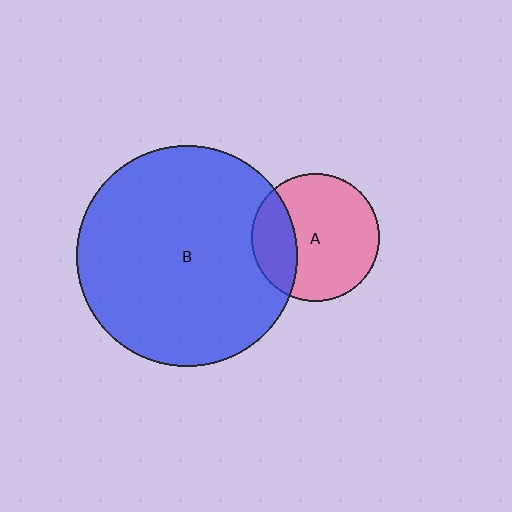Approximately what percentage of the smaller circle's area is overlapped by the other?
Approximately 25%.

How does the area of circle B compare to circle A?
Approximately 3.0 times.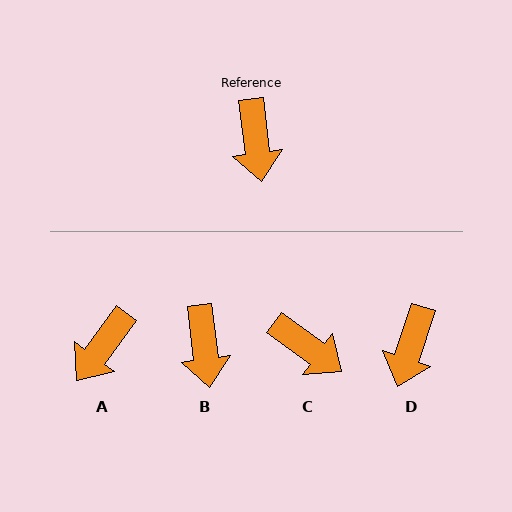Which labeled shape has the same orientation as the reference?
B.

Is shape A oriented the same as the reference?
No, it is off by about 43 degrees.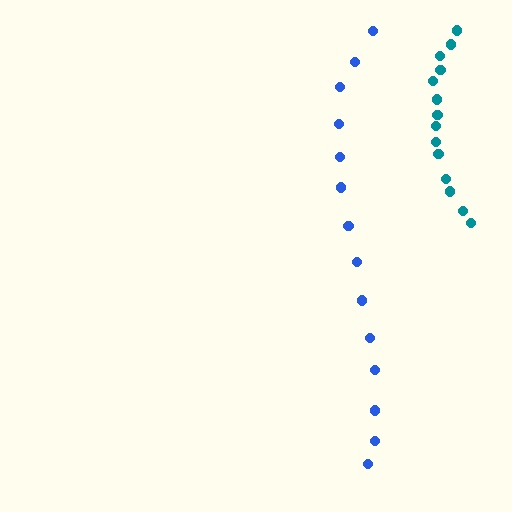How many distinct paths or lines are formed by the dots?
There are 2 distinct paths.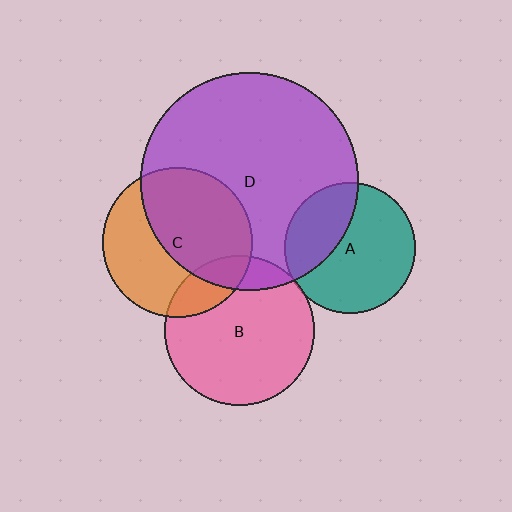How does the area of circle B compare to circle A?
Approximately 1.3 times.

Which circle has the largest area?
Circle D (purple).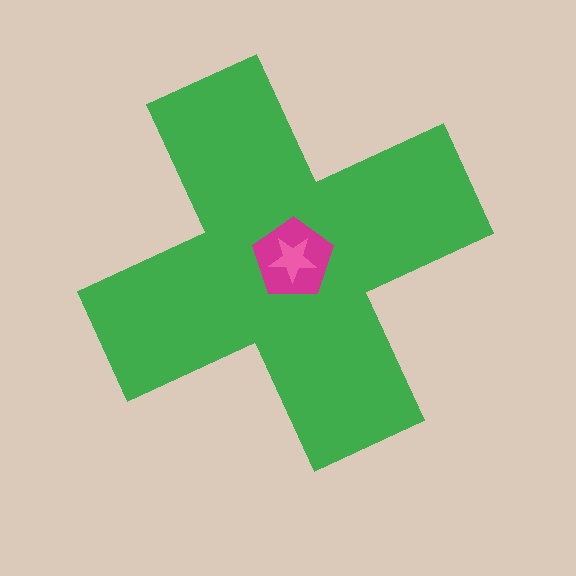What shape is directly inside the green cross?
The magenta pentagon.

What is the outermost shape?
The green cross.